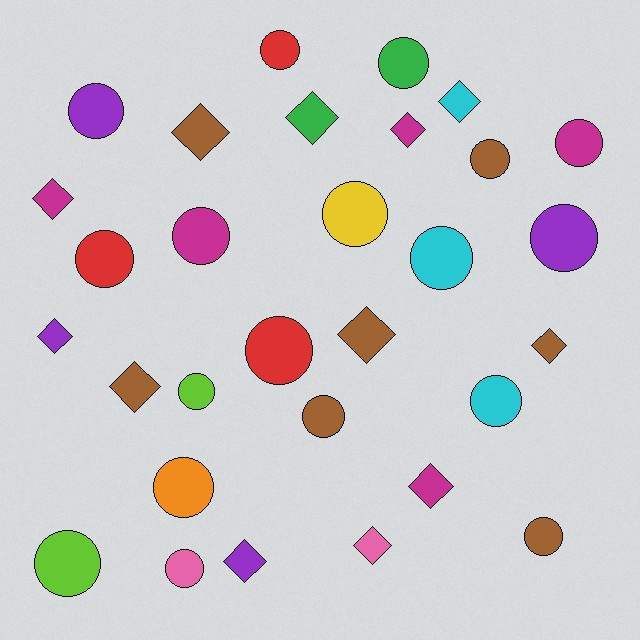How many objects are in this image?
There are 30 objects.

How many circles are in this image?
There are 18 circles.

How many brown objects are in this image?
There are 7 brown objects.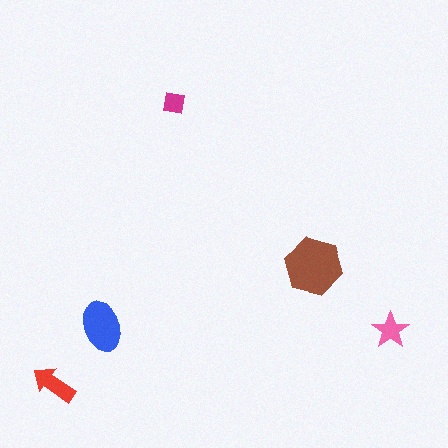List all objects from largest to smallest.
The brown hexagon, the blue ellipse, the red arrow, the pink star, the magenta square.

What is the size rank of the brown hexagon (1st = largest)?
1st.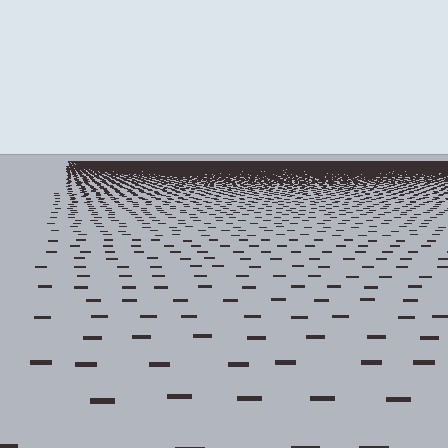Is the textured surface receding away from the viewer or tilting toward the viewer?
The surface is receding away from the viewer. Texture elements get smaller and denser toward the top.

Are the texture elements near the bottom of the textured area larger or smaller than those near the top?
Larger. Near the bottom, elements are closer to the viewer and appear at a bigger on-screen size.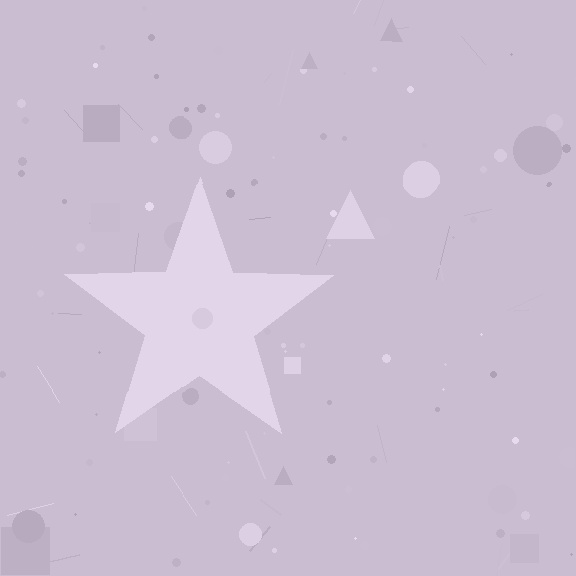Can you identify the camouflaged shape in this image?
The camouflaged shape is a star.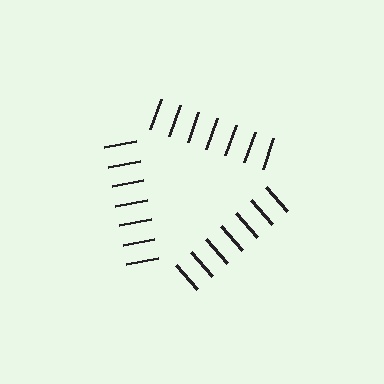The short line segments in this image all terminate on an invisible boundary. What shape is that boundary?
An illusory triangle — the line segments terminate on its edges but no continuous stroke is drawn.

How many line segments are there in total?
21 — 7 along each of the 3 edges.